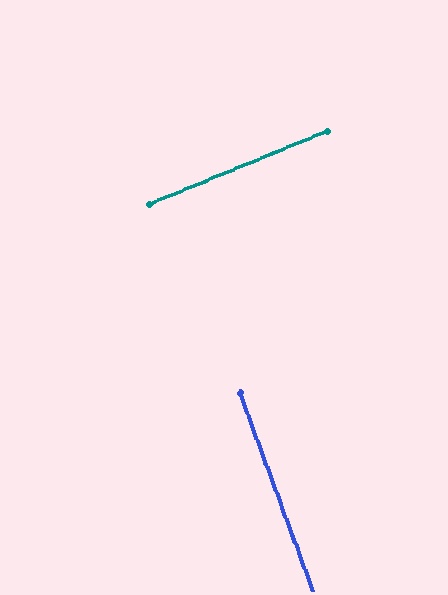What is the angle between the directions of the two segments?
Approximately 88 degrees.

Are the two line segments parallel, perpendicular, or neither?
Perpendicular — they meet at approximately 88°.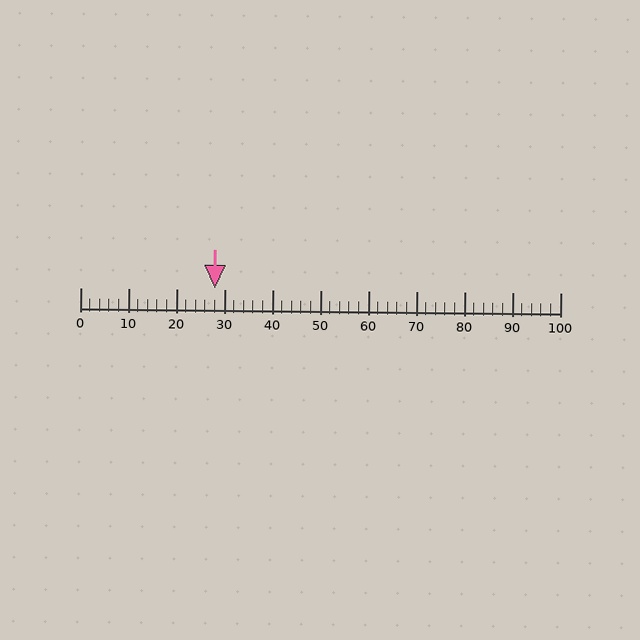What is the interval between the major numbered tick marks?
The major tick marks are spaced 10 units apart.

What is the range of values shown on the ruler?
The ruler shows values from 0 to 100.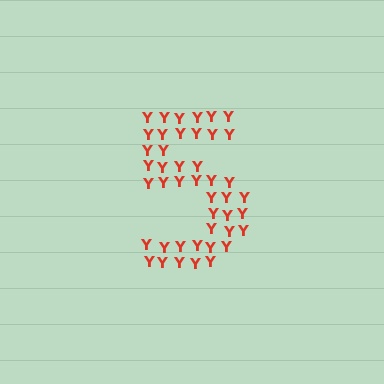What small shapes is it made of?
It is made of small letter Y's.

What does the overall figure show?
The overall figure shows the digit 5.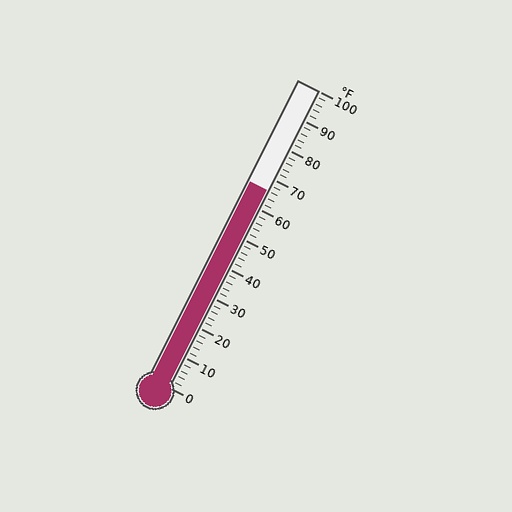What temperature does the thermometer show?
The thermometer shows approximately 66°F.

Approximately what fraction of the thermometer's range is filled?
The thermometer is filled to approximately 65% of its range.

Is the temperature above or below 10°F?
The temperature is above 10°F.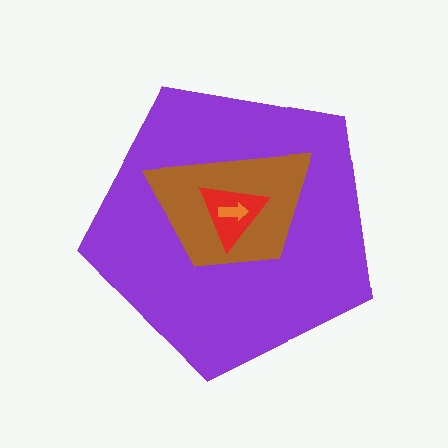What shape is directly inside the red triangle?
The orange arrow.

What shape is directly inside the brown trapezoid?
The red triangle.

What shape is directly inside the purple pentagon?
The brown trapezoid.